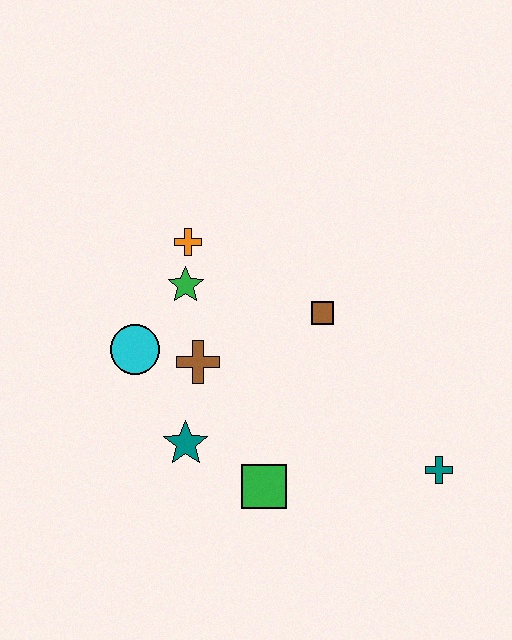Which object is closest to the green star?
The orange cross is closest to the green star.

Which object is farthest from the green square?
The orange cross is farthest from the green square.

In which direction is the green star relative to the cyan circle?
The green star is above the cyan circle.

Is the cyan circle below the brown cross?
No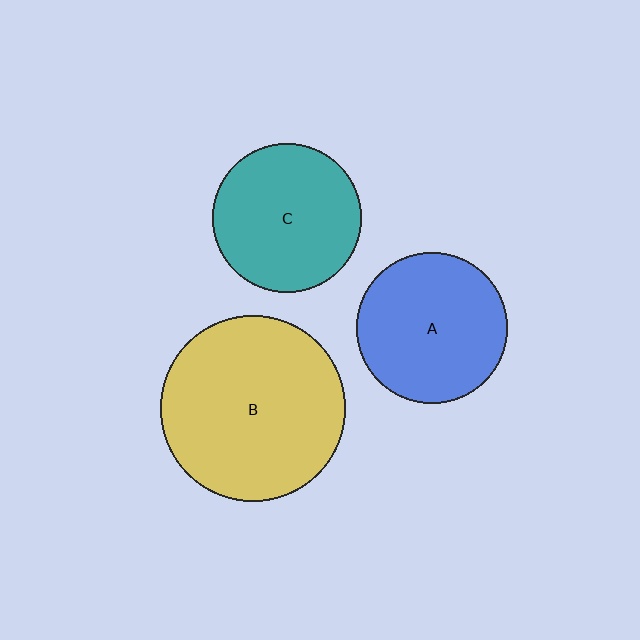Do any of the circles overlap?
No, none of the circles overlap.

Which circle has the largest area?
Circle B (yellow).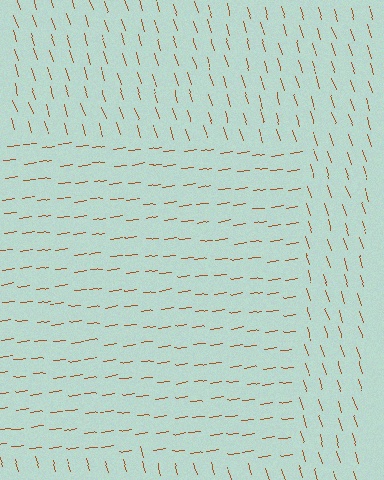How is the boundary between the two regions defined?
The boundary is defined purely by a change in line orientation (approximately 80 degrees difference). All lines are the same color and thickness.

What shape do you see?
I see a rectangle.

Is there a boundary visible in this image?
Yes, there is a texture boundary formed by a change in line orientation.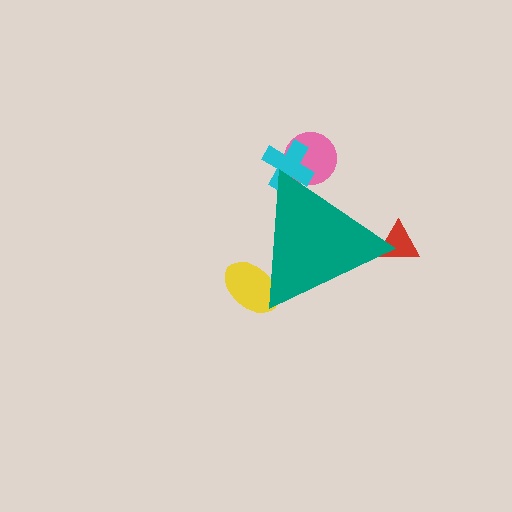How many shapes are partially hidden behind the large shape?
4 shapes are partially hidden.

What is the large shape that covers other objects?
A teal triangle.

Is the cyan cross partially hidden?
Yes, the cyan cross is partially hidden behind the teal triangle.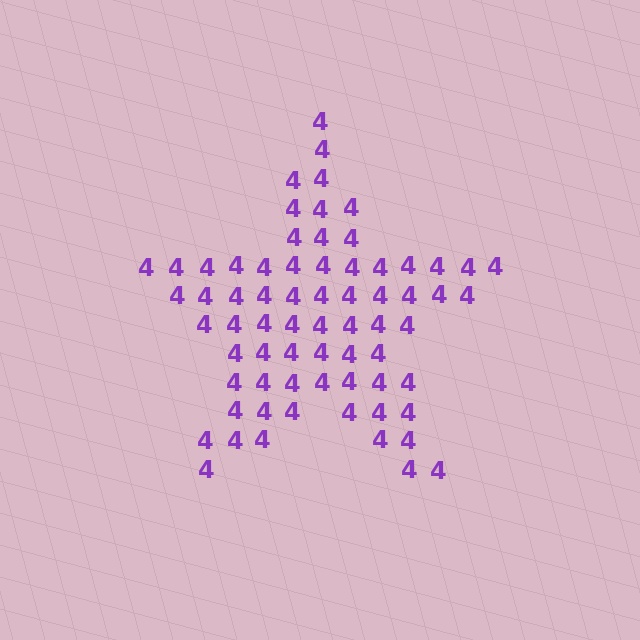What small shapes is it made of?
It is made of small digit 4's.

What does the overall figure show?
The overall figure shows a star.